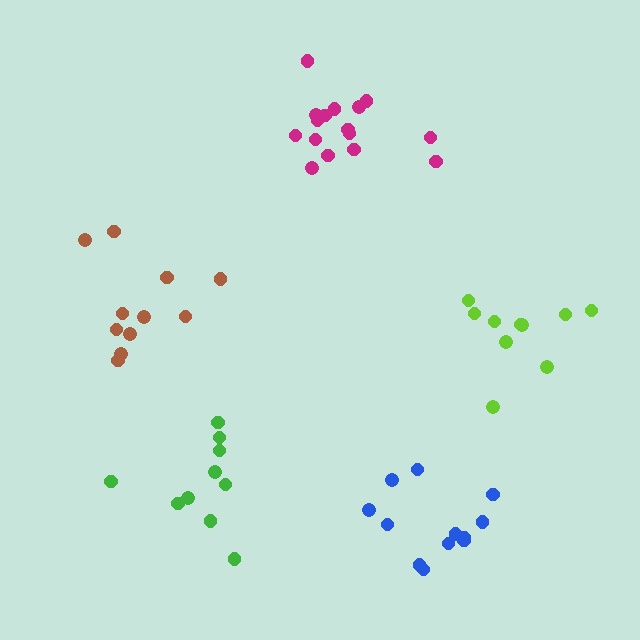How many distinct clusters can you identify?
There are 5 distinct clusters.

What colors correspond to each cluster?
The clusters are colored: green, magenta, brown, lime, blue.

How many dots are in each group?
Group 1: 10 dots, Group 2: 16 dots, Group 3: 11 dots, Group 4: 10 dots, Group 5: 12 dots (59 total).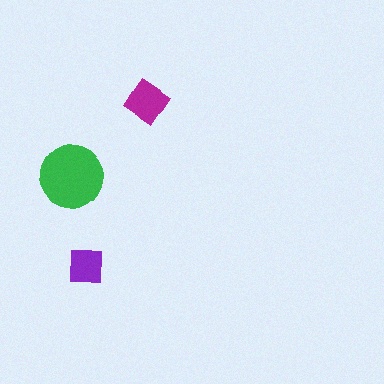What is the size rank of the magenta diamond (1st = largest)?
2nd.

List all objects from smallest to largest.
The purple square, the magenta diamond, the green circle.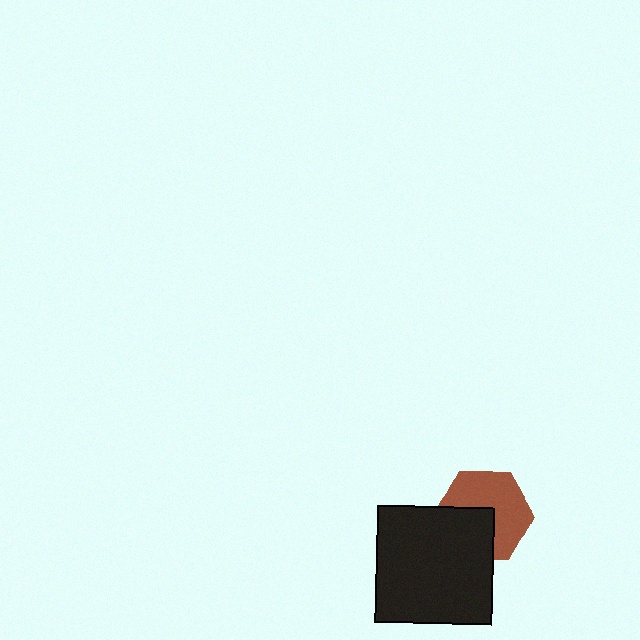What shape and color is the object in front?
The object in front is a black square.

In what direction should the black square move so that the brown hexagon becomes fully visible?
The black square should move toward the lower-left. That is the shortest direction to clear the overlap and leave the brown hexagon fully visible.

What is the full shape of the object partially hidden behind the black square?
The partially hidden object is a brown hexagon.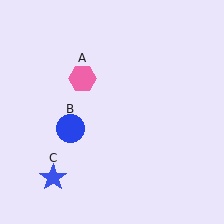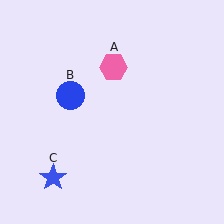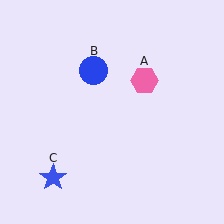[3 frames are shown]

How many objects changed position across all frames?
2 objects changed position: pink hexagon (object A), blue circle (object B).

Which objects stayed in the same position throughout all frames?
Blue star (object C) remained stationary.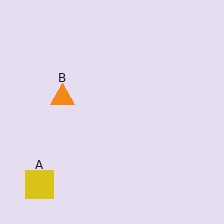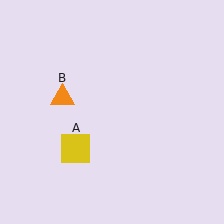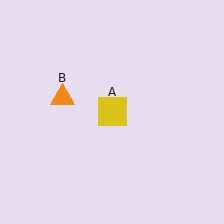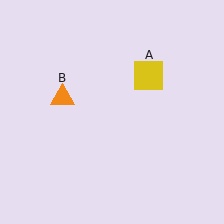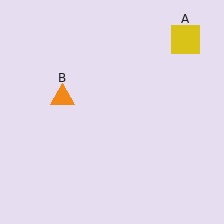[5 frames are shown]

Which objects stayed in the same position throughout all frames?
Orange triangle (object B) remained stationary.